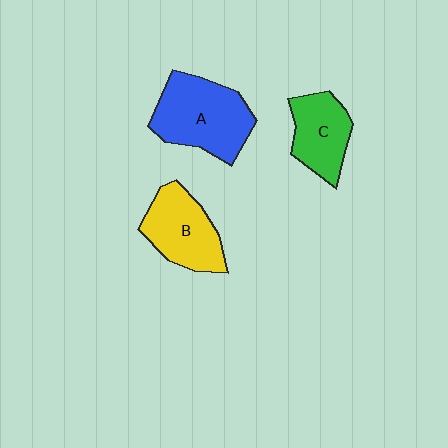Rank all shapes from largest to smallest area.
From largest to smallest: A (blue), B (yellow), C (green).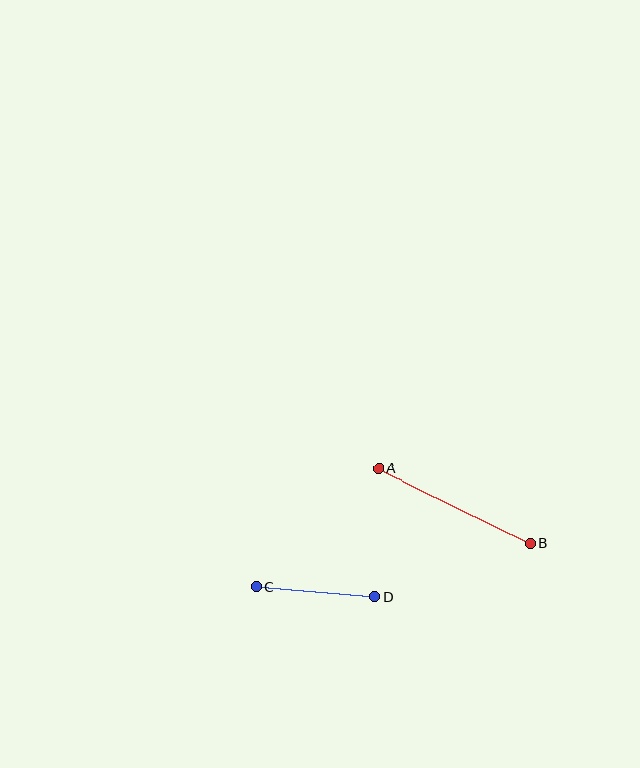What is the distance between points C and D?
The distance is approximately 119 pixels.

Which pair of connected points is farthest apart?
Points A and B are farthest apart.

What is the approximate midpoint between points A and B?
The midpoint is at approximately (454, 506) pixels.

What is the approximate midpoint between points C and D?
The midpoint is at approximately (315, 592) pixels.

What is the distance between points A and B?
The distance is approximately 169 pixels.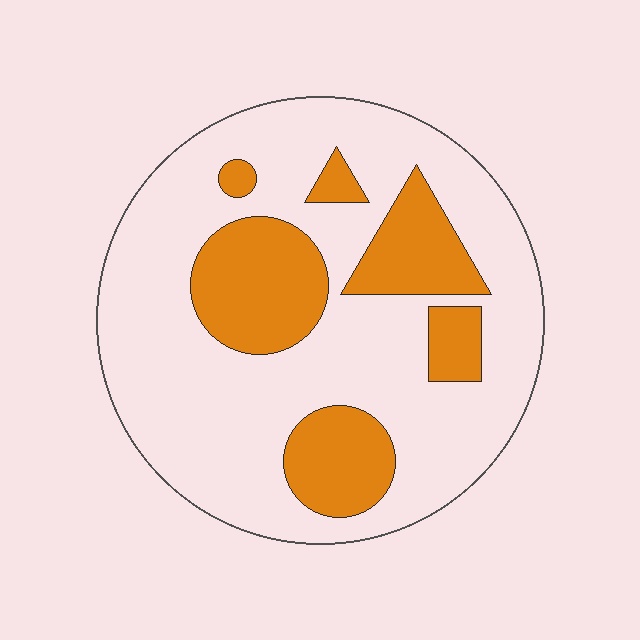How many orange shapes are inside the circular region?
6.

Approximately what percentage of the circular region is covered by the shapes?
Approximately 25%.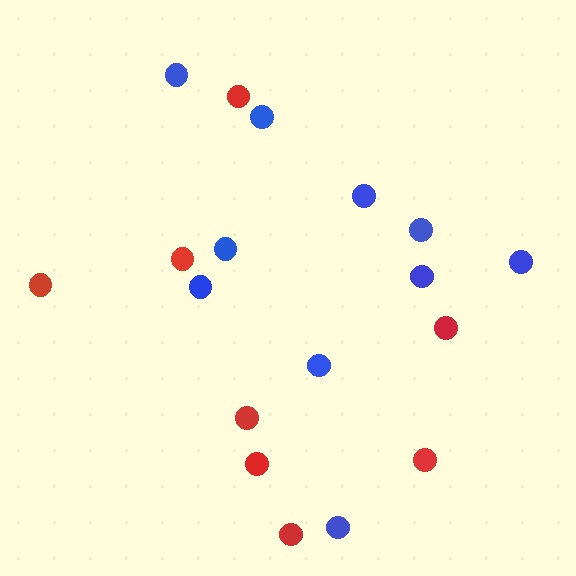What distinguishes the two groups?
There are 2 groups: one group of red circles (8) and one group of blue circles (10).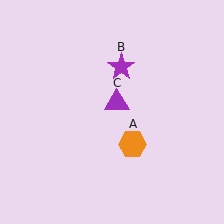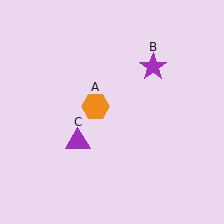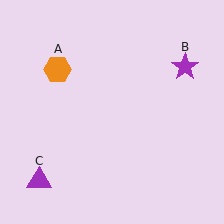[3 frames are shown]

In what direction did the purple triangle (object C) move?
The purple triangle (object C) moved down and to the left.